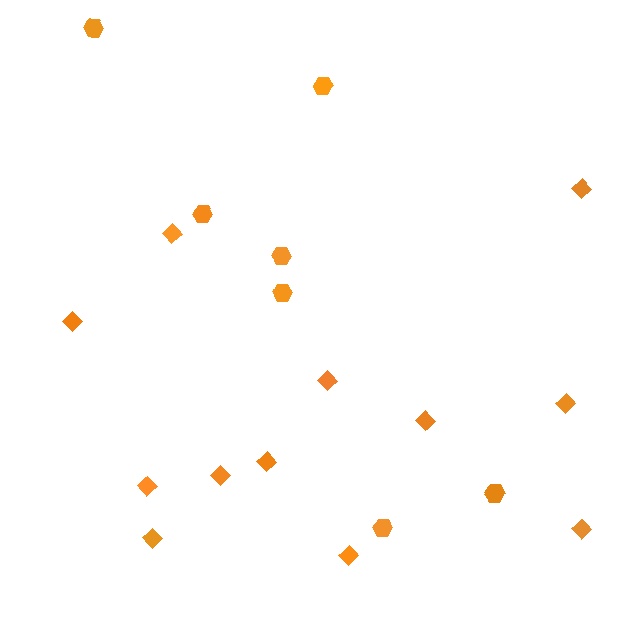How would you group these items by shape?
There are 2 groups: one group of diamonds (12) and one group of hexagons (7).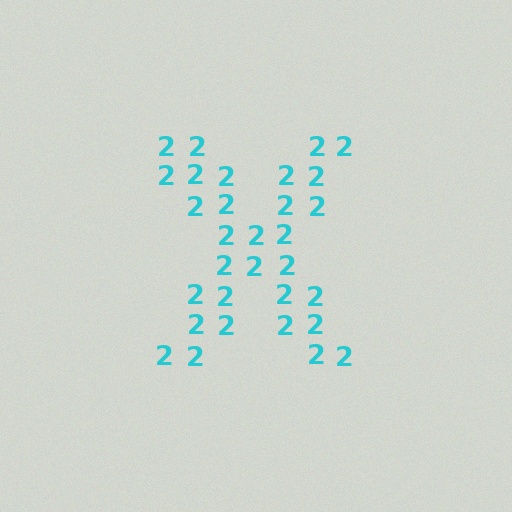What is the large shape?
The large shape is the letter X.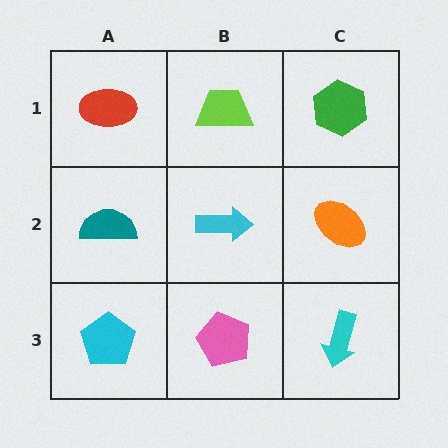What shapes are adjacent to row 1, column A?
A teal semicircle (row 2, column A), a lime trapezoid (row 1, column B).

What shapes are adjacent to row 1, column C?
An orange ellipse (row 2, column C), a lime trapezoid (row 1, column B).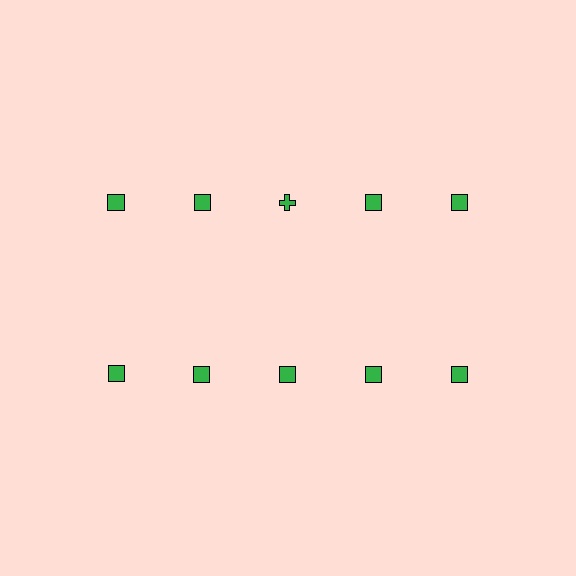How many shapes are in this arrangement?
There are 10 shapes arranged in a grid pattern.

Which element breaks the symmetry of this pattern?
The green cross in the top row, center column breaks the symmetry. All other shapes are green squares.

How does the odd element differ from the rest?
It has a different shape: cross instead of square.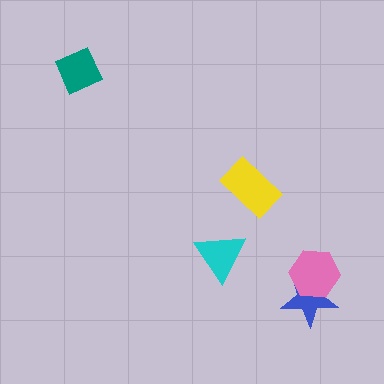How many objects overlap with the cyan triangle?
0 objects overlap with the cyan triangle.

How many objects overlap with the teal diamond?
0 objects overlap with the teal diamond.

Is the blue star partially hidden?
Yes, it is partially covered by another shape.